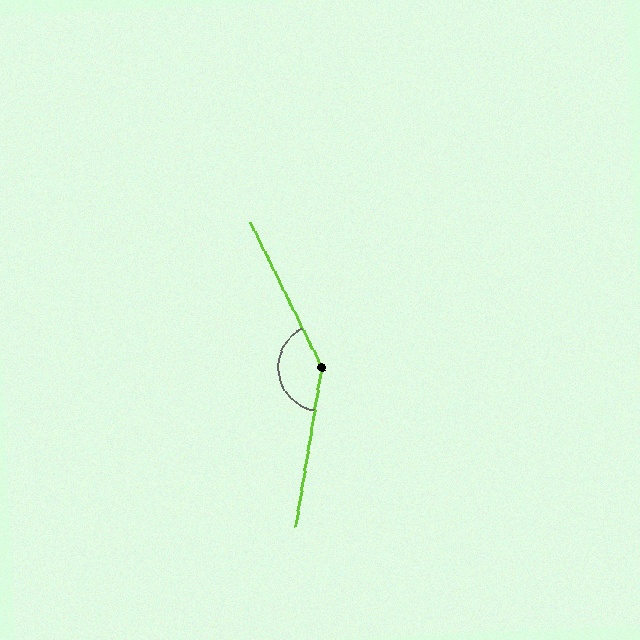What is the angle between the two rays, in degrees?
Approximately 144 degrees.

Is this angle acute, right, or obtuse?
It is obtuse.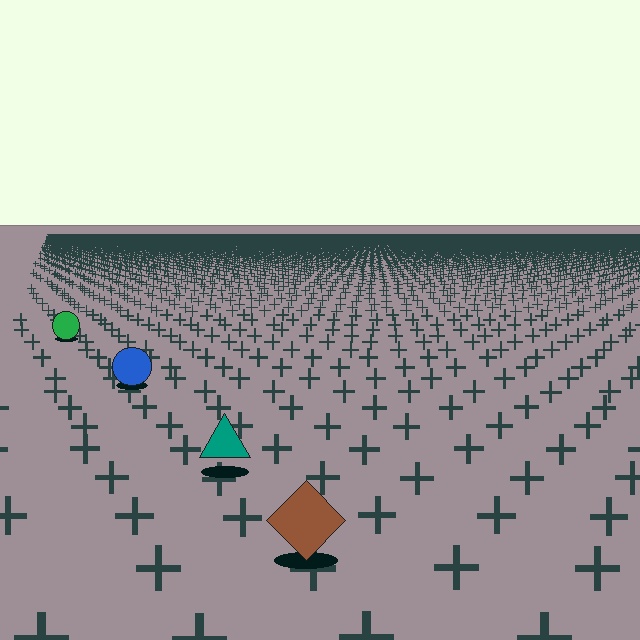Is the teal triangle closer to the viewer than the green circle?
Yes. The teal triangle is closer — you can tell from the texture gradient: the ground texture is coarser near it.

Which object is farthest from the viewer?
The green circle is farthest from the viewer. It appears smaller and the ground texture around it is denser.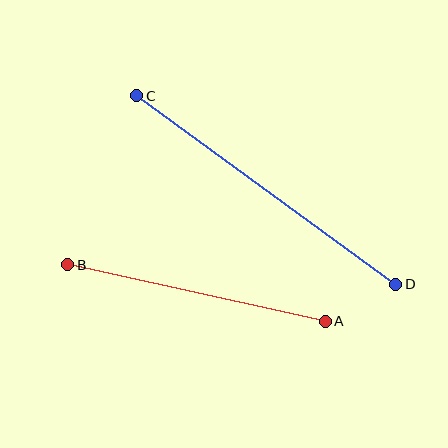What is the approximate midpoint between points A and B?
The midpoint is at approximately (196, 293) pixels.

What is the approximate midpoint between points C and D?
The midpoint is at approximately (266, 190) pixels.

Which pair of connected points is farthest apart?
Points C and D are farthest apart.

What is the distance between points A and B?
The distance is approximately 263 pixels.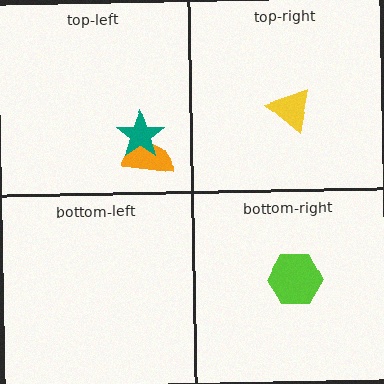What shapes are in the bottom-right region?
The lime hexagon.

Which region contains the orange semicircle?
The top-left region.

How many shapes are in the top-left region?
2.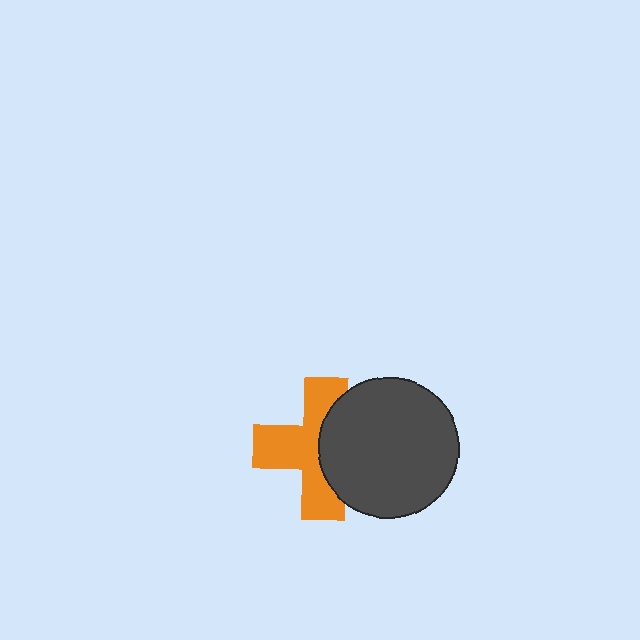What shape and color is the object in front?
The object in front is a dark gray circle.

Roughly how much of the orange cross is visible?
About half of it is visible (roughly 58%).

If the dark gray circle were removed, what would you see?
You would see the complete orange cross.